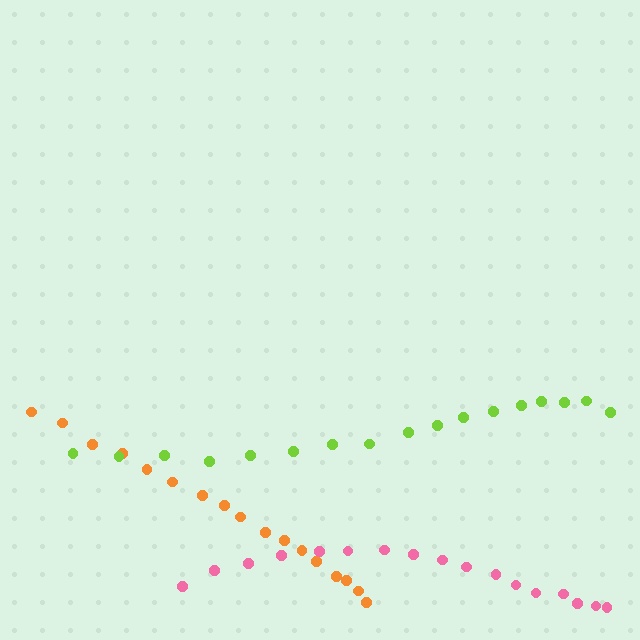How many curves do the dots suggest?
There are 3 distinct paths.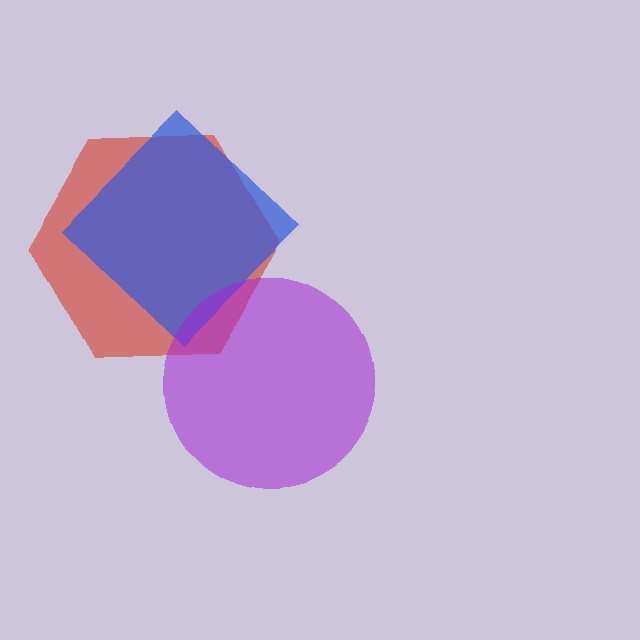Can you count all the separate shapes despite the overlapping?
Yes, there are 3 separate shapes.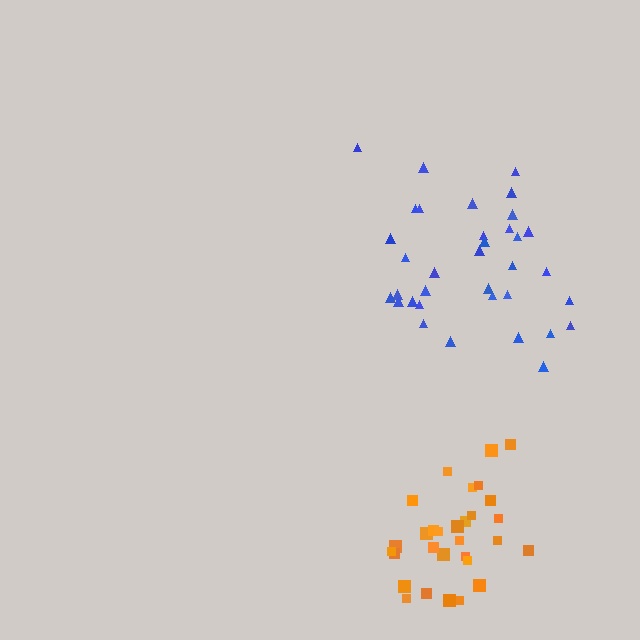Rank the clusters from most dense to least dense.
orange, blue.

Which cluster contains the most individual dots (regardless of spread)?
Blue (35).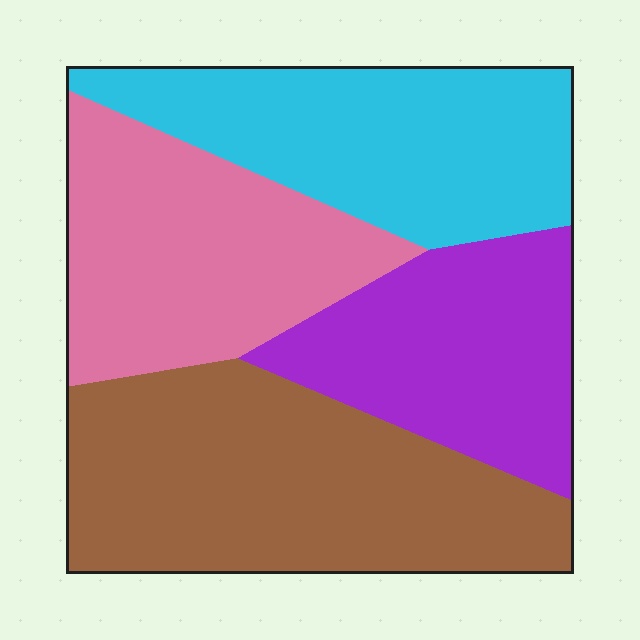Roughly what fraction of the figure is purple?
Purple takes up about one fifth (1/5) of the figure.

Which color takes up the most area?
Brown, at roughly 30%.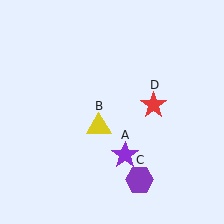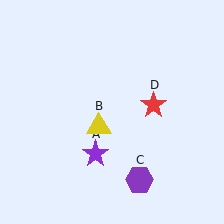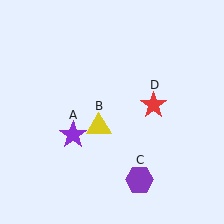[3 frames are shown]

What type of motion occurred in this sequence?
The purple star (object A) rotated clockwise around the center of the scene.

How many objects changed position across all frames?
1 object changed position: purple star (object A).